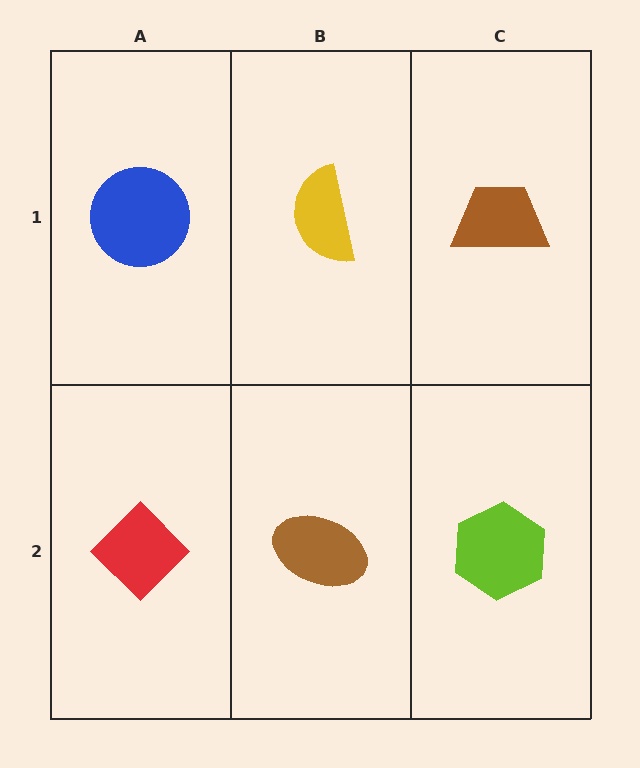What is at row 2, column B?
A brown ellipse.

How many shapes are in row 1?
3 shapes.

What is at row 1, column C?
A brown trapezoid.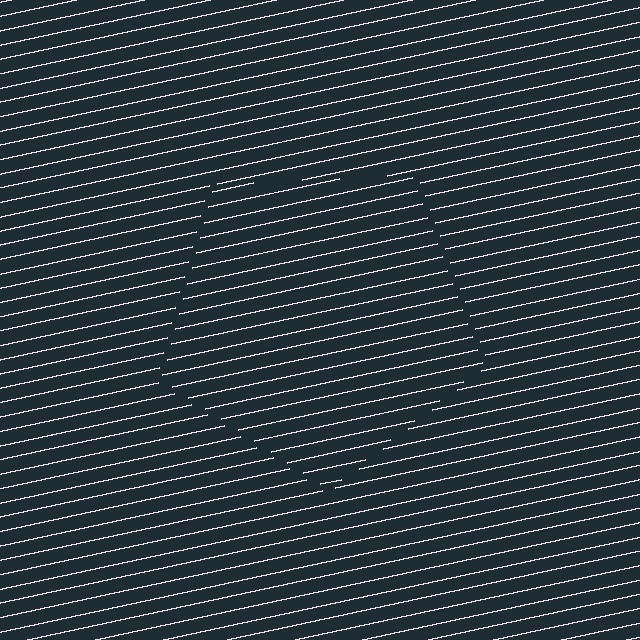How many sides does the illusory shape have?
5 sides — the line-ends trace a pentagon.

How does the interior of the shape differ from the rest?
The interior of the shape contains the same grating, shifted by half a period — the contour is defined by the phase discontinuity where line-ends from the inner and outer gratings abut.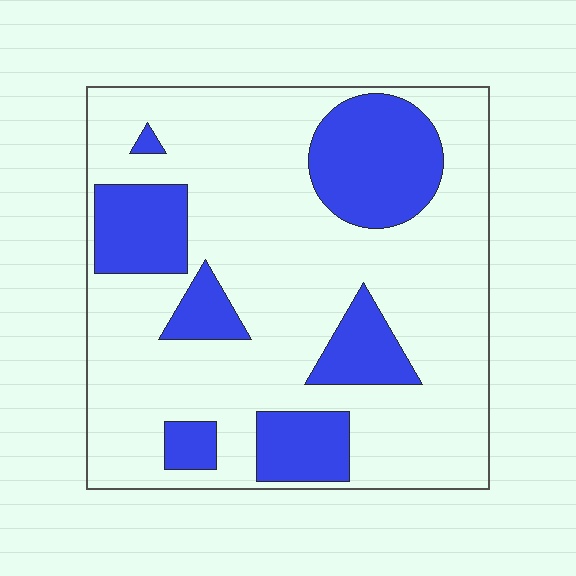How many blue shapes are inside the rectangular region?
7.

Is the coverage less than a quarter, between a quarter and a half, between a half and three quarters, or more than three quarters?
Between a quarter and a half.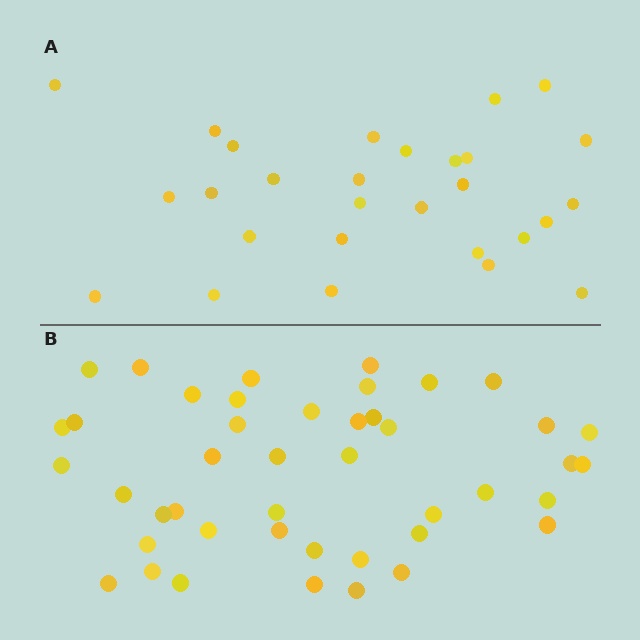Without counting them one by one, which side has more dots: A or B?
Region B (the bottom region) has more dots.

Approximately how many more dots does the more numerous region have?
Region B has approximately 15 more dots than region A.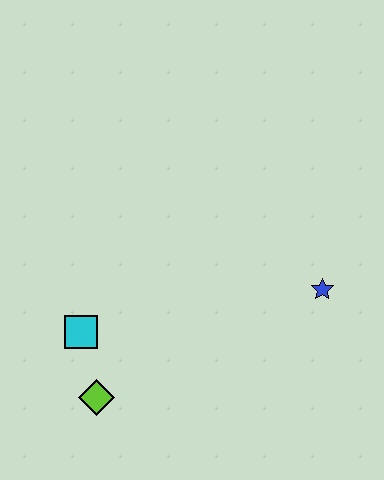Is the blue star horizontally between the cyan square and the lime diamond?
No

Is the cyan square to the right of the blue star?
No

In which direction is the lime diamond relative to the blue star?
The lime diamond is to the left of the blue star.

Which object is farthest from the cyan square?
The blue star is farthest from the cyan square.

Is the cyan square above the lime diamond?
Yes